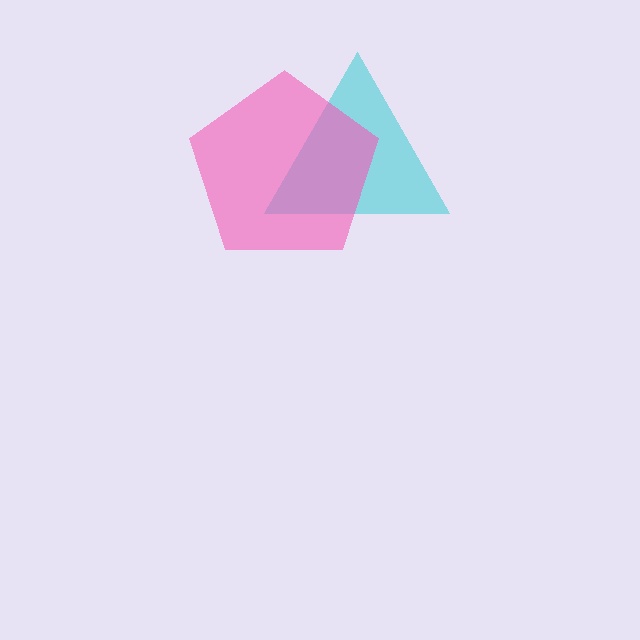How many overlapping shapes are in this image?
There are 2 overlapping shapes in the image.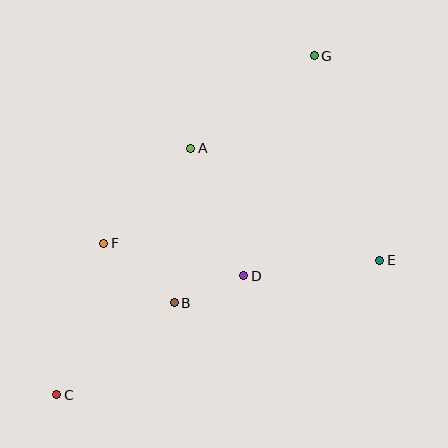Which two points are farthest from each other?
Points C and G are farthest from each other.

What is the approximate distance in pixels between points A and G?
The distance between A and G is approximately 155 pixels.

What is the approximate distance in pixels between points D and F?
The distance between D and F is approximately 144 pixels.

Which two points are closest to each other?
Points B and D are closest to each other.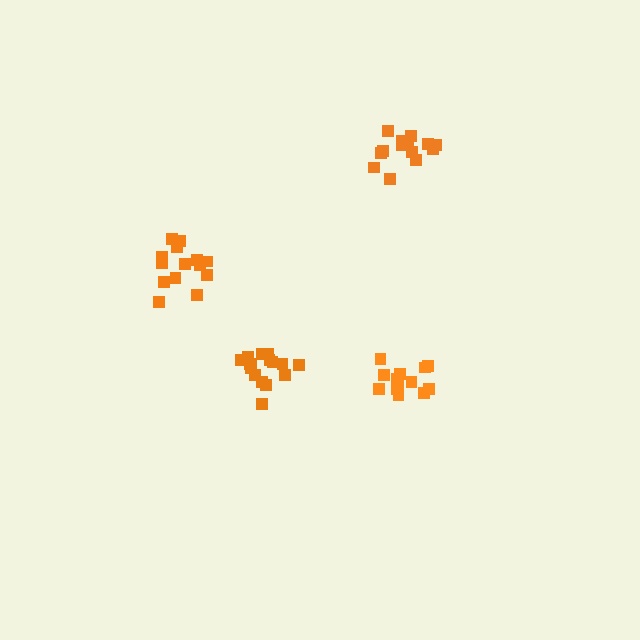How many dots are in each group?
Group 1: 13 dots, Group 2: 17 dots, Group 3: 14 dots, Group 4: 14 dots (58 total).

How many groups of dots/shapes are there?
There are 4 groups.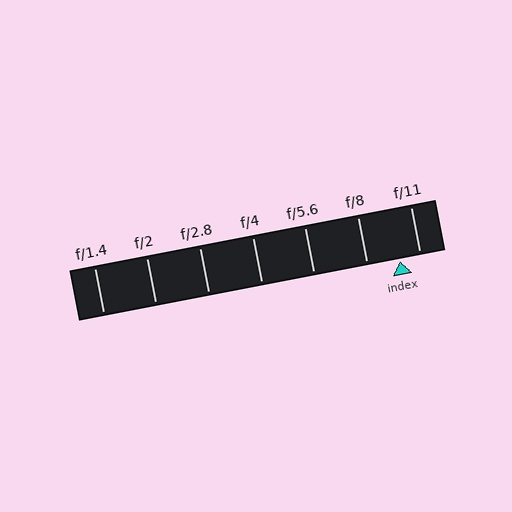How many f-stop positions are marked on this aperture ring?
There are 7 f-stop positions marked.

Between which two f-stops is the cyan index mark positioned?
The index mark is between f/8 and f/11.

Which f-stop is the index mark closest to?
The index mark is closest to f/11.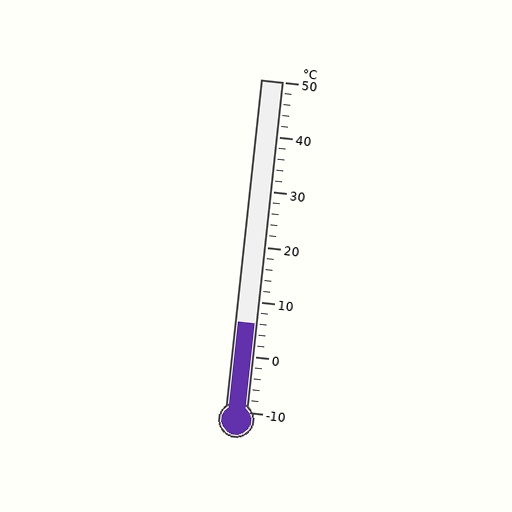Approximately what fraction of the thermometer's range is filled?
The thermometer is filled to approximately 25% of its range.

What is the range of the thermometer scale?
The thermometer scale ranges from -10°C to 50°C.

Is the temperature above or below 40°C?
The temperature is below 40°C.